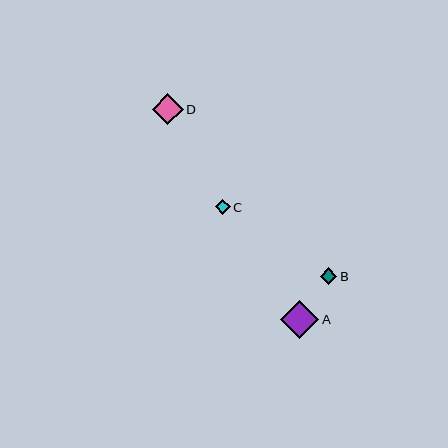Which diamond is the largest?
Diamond A is the largest with a size of approximately 38 pixels.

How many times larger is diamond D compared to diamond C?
Diamond D is approximately 2.0 times the size of diamond C.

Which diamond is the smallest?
Diamond C is the smallest with a size of approximately 15 pixels.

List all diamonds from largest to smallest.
From largest to smallest: A, D, B, C.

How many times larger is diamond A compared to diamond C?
Diamond A is approximately 2.5 times the size of diamond C.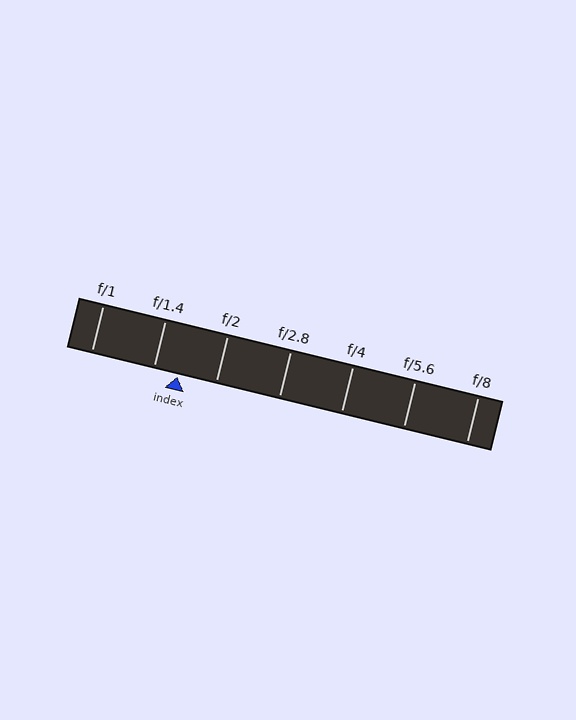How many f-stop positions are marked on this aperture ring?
There are 7 f-stop positions marked.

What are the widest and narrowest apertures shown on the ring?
The widest aperture shown is f/1 and the narrowest is f/8.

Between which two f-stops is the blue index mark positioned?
The index mark is between f/1.4 and f/2.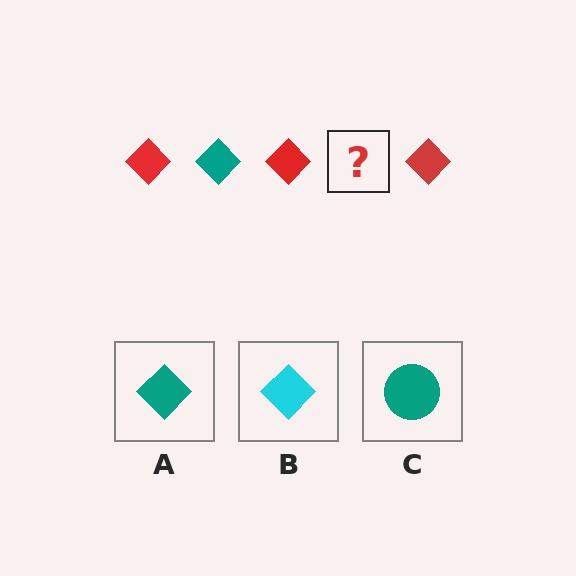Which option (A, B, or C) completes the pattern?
A.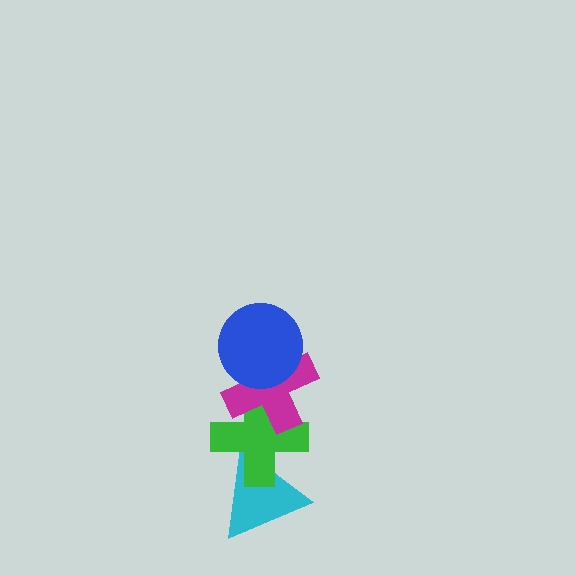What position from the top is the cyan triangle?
The cyan triangle is 4th from the top.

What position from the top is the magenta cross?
The magenta cross is 2nd from the top.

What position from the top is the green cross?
The green cross is 3rd from the top.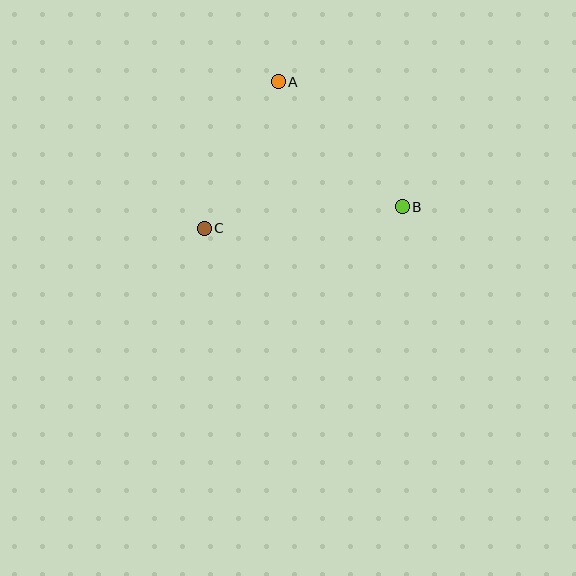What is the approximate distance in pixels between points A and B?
The distance between A and B is approximately 176 pixels.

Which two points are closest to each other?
Points A and C are closest to each other.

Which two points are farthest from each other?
Points B and C are farthest from each other.